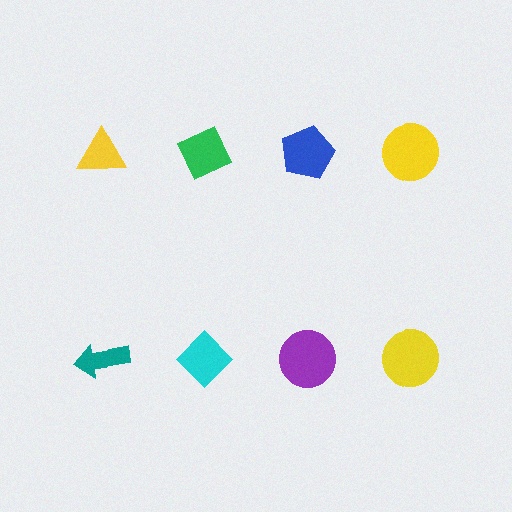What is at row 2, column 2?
A cyan diamond.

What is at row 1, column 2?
A green diamond.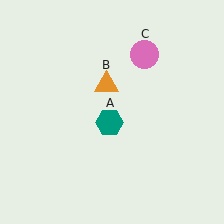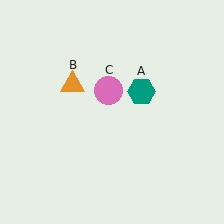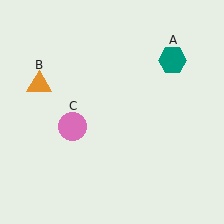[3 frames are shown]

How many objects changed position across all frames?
3 objects changed position: teal hexagon (object A), orange triangle (object B), pink circle (object C).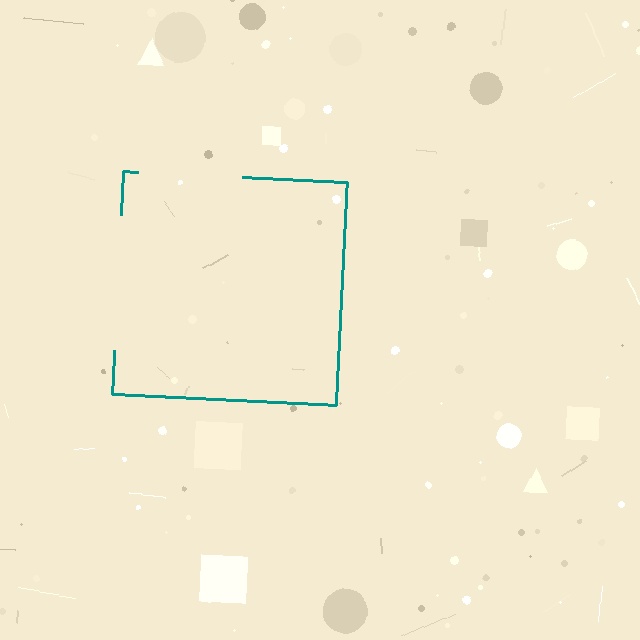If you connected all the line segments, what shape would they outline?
They would outline a square.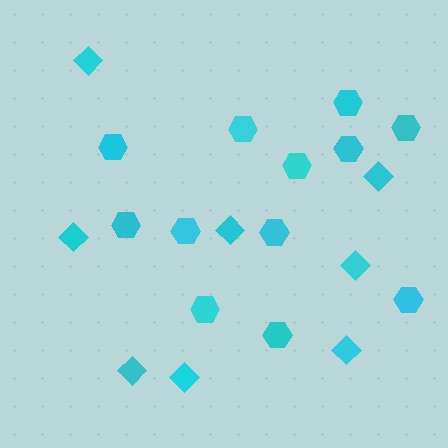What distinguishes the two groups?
There are 2 groups: one group of diamonds (8) and one group of hexagons (12).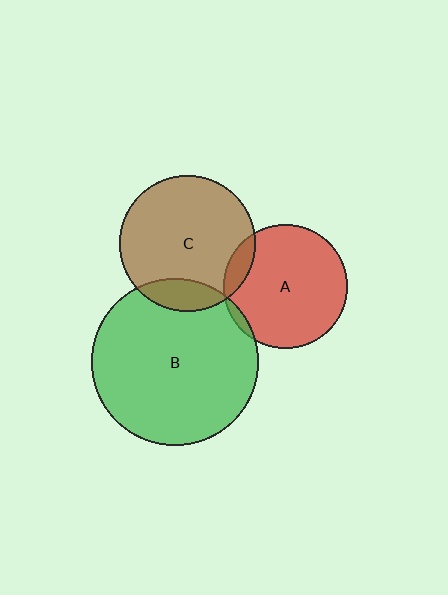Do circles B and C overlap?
Yes.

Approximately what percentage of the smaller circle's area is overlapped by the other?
Approximately 15%.